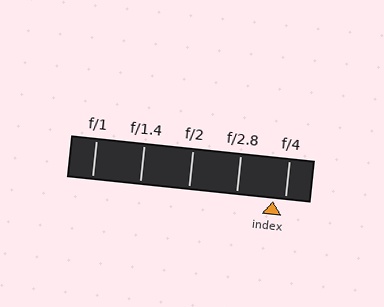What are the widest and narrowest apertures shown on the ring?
The widest aperture shown is f/1 and the narrowest is f/4.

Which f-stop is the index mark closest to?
The index mark is closest to f/4.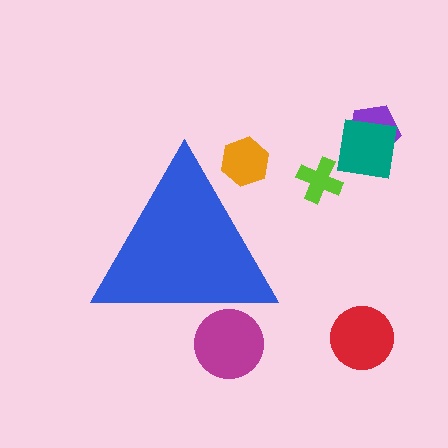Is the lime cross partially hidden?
No, the lime cross is fully visible.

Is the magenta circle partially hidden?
Yes, the magenta circle is partially hidden behind the blue triangle.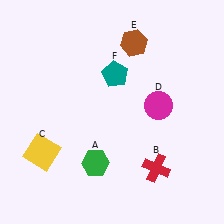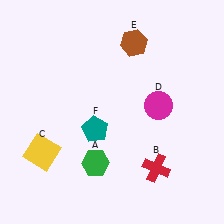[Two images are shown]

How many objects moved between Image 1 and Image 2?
1 object moved between the two images.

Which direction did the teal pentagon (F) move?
The teal pentagon (F) moved down.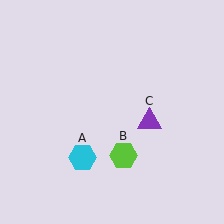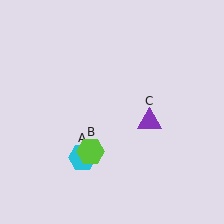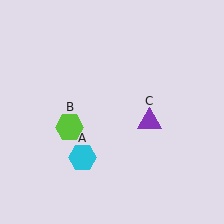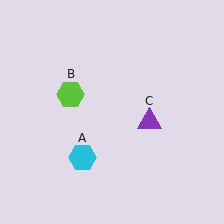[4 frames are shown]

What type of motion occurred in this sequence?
The lime hexagon (object B) rotated clockwise around the center of the scene.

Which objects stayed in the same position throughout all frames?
Cyan hexagon (object A) and purple triangle (object C) remained stationary.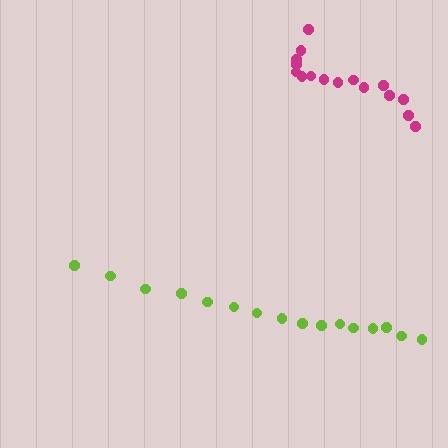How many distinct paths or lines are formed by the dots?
There are 2 distinct paths.